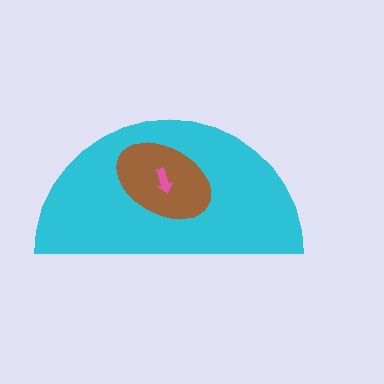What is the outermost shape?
The cyan semicircle.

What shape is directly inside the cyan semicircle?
The brown ellipse.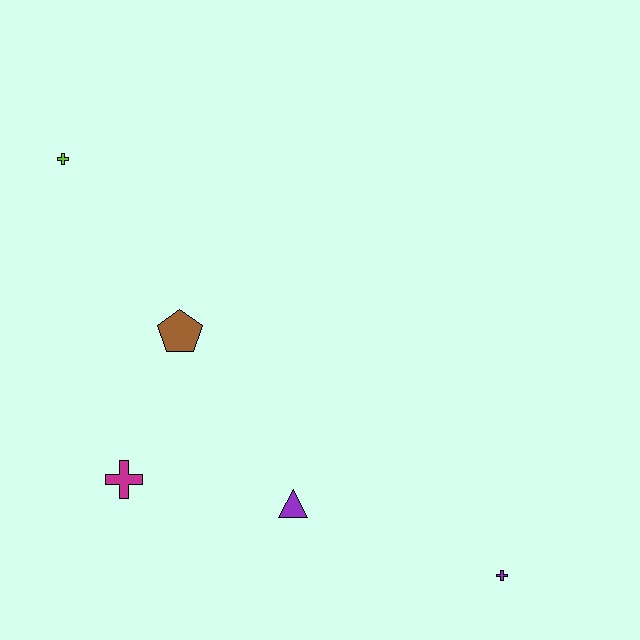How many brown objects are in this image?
There is 1 brown object.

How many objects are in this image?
There are 5 objects.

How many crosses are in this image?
There are 3 crosses.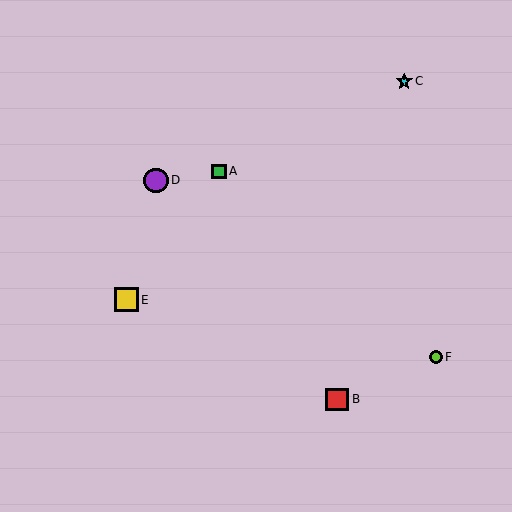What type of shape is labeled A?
Shape A is a green square.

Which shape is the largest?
The purple circle (labeled D) is the largest.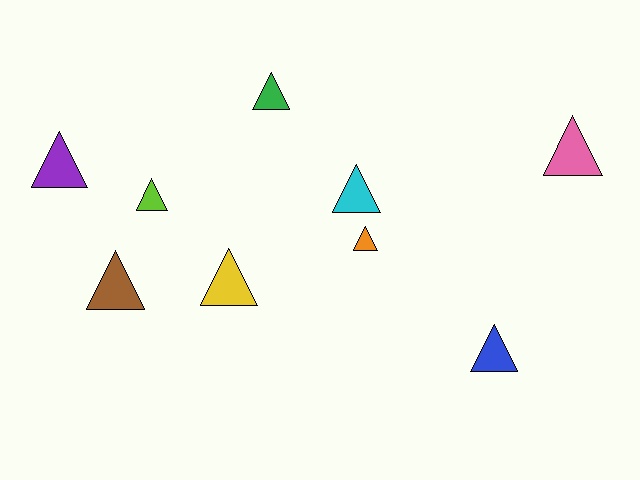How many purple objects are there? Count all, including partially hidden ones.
There is 1 purple object.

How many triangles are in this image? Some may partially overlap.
There are 9 triangles.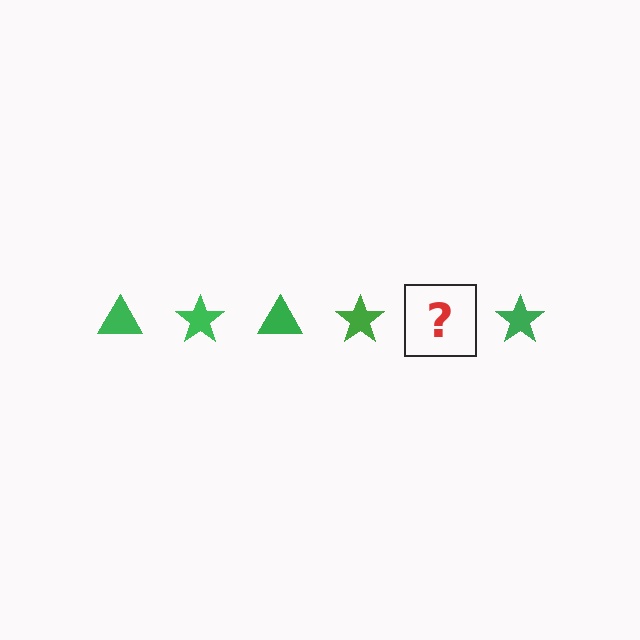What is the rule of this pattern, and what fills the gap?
The rule is that the pattern cycles through triangle, star shapes in green. The gap should be filled with a green triangle.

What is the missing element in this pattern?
The missing element is a green triangle.